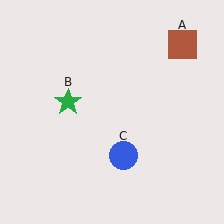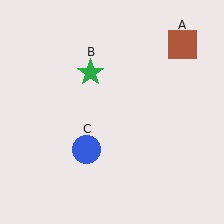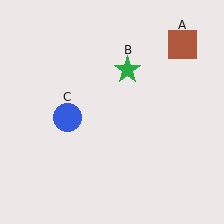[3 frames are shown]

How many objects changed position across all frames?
2 objects changed position: green star (object B), blue circle (object C).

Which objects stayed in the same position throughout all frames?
Brown square (object A) remained stationary.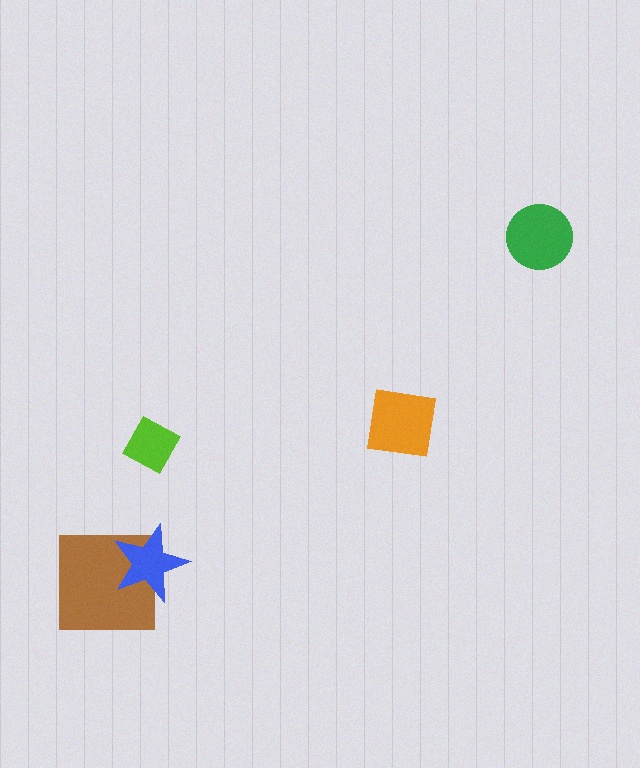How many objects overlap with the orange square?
0 objects overlap with the orange square.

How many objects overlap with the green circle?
0 objects overlap with the green circle.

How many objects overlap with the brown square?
1 object overlaps with the brown square.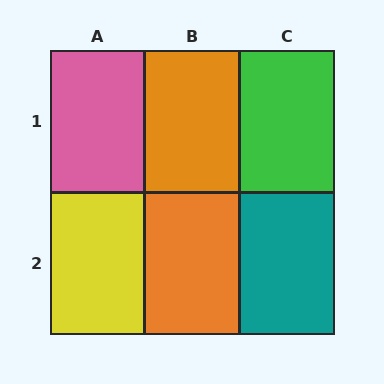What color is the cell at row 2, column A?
Yellow.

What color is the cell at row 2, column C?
Teal.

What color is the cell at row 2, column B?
Orange.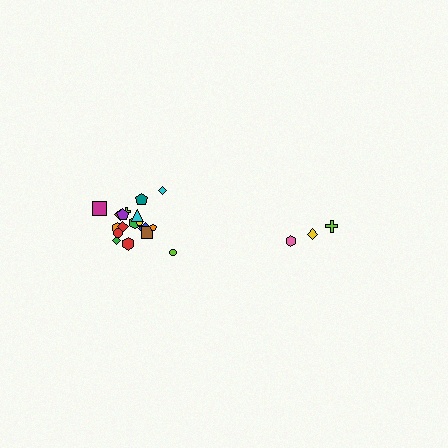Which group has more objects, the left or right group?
The left group.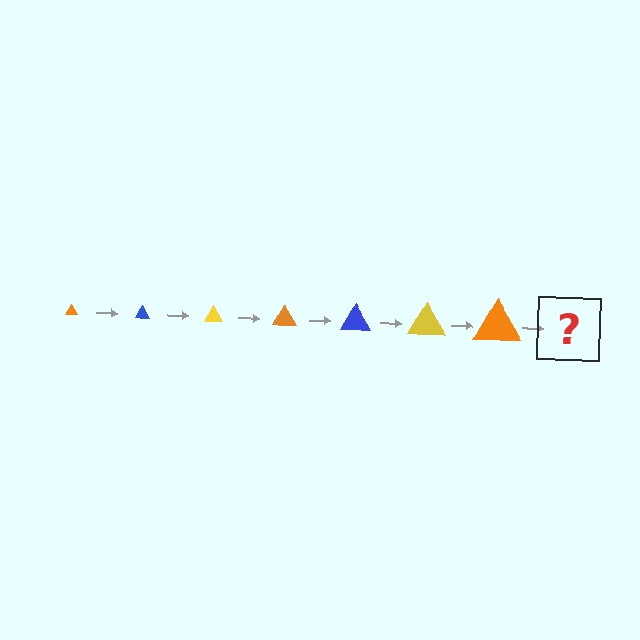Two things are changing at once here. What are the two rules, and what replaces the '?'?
The two rules are that the triangle grows larger each step and the color cycles through orange, blue, and yellow. The '?' should be a blue triangle, larger than the previous one.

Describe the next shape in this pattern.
It should be a blue triangle, larger than the previous one.